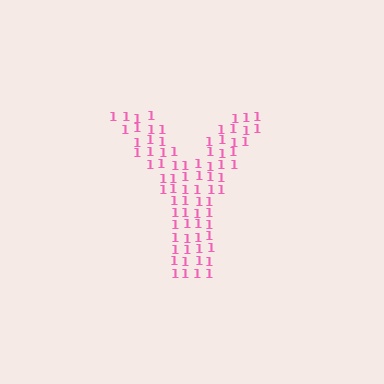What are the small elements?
The small elements are digit 1's.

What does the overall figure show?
The overall figure shows the letter Y.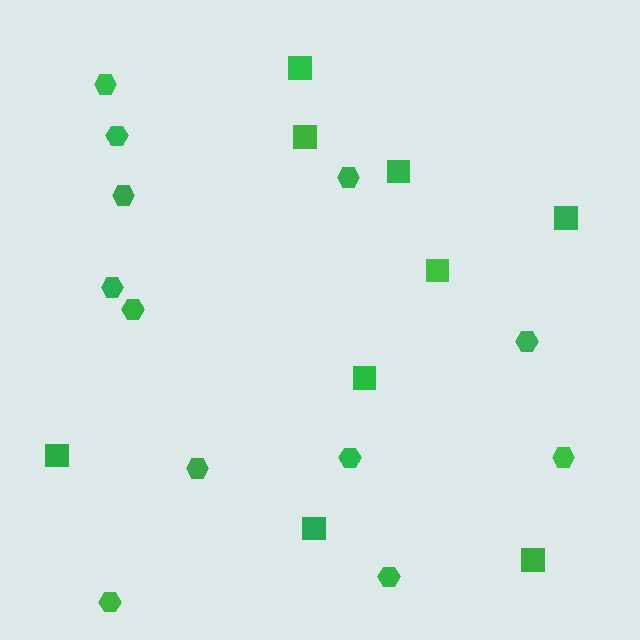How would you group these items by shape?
There are 2 groups: one group of squares (9) and one group of hexagons (12).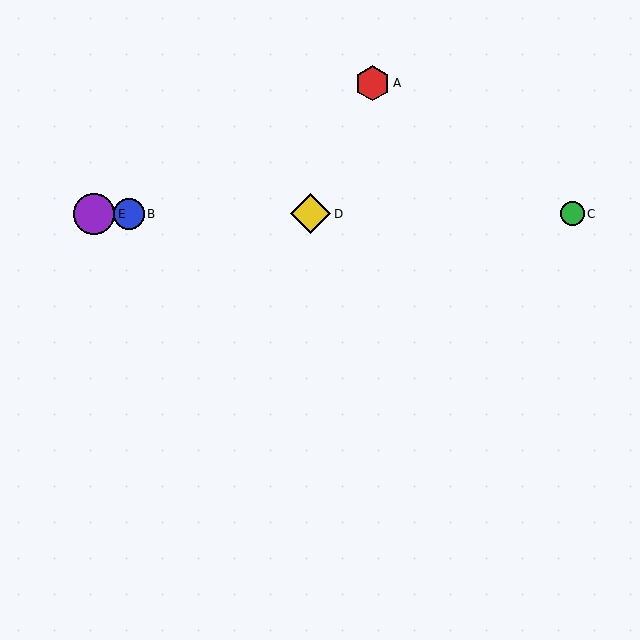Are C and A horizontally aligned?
No, C is at y≈214 and A is at y≈83.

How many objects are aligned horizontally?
4 objects (B, C, D, E) are aligned horizontally.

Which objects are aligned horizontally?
Objects B, C, D, E are aligned horizontally.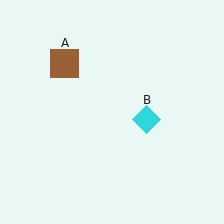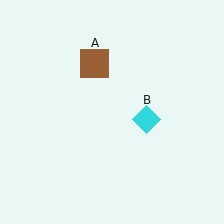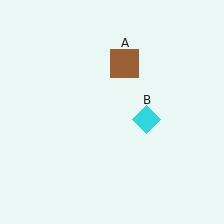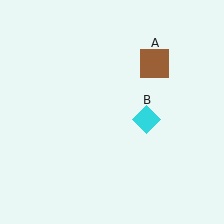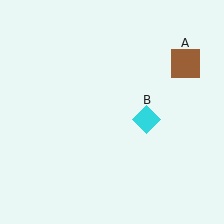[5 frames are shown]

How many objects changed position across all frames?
1 object changed position: brown square (object A).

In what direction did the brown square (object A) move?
The brown square (object A) moved right.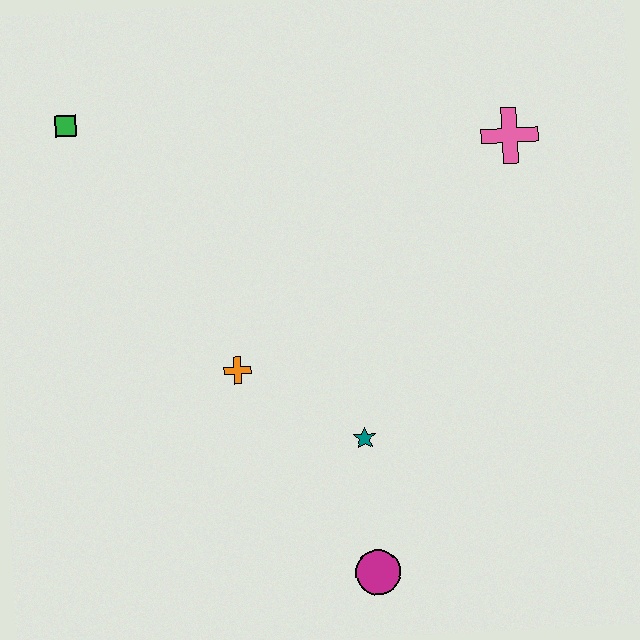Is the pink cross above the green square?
No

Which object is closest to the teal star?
The magenta circle is closest to the teal star.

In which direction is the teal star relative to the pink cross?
The teal star is below the pink cross.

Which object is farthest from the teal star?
The green square is farthest from the teal star.